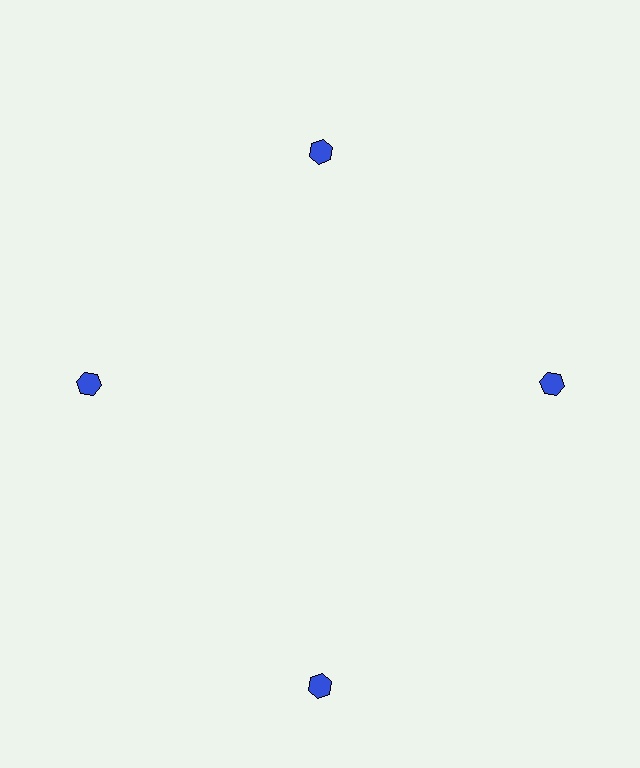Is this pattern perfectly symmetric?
No. The 4 blue hexagons are arranged in a ring, but one element near the 6 o'clock position is pushed outward from the center, breaking the 4-fold rotational symmetry.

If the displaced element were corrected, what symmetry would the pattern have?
It would have 4-fold rotational symmetry — the pattern would map onto itself every 90 degrees.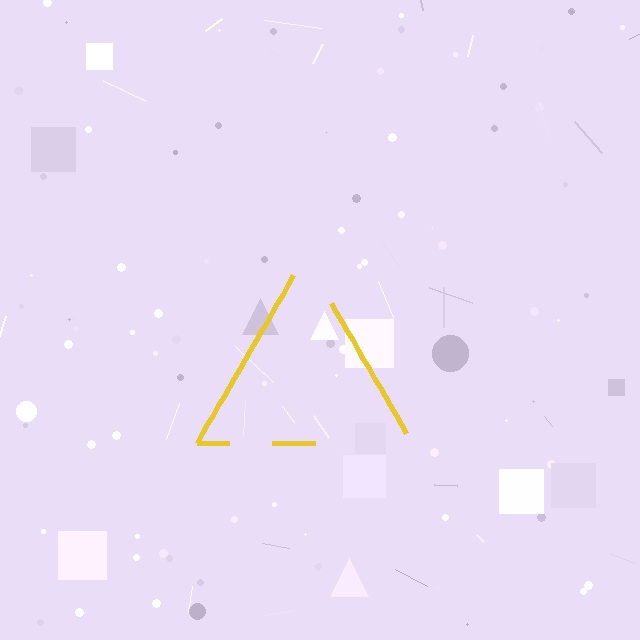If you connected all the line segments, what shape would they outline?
They would outline a triangle.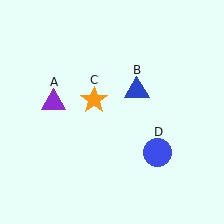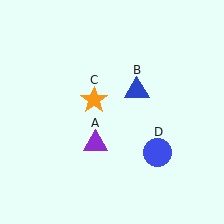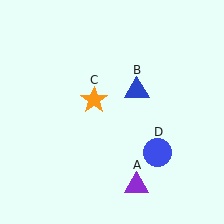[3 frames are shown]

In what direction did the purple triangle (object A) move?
The purple triangle (object A) moved down and to the right.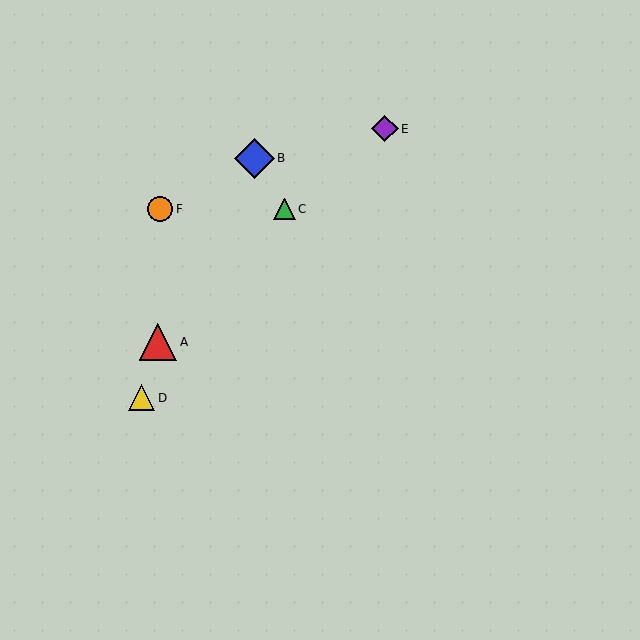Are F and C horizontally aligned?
Yes, both are at y≈209.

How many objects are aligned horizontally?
2 objects (C, F) are aligned horizontally.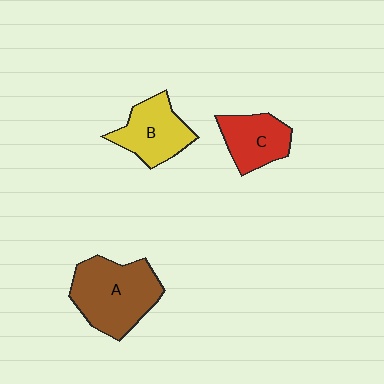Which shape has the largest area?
Shape A (brown).